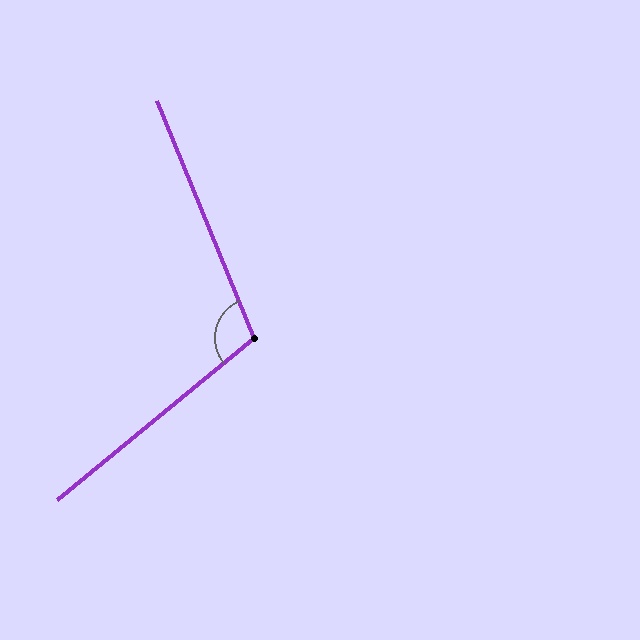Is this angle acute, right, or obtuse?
It is obtuse.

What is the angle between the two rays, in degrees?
Approximately 107 degrees.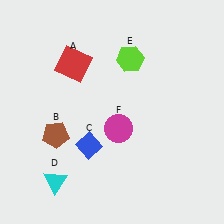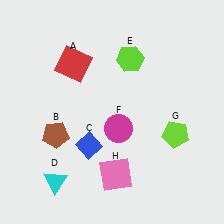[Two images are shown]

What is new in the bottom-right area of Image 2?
A pink square (H) was added in the bottom-right area of Image 2.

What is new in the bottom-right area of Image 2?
A lime pentagon (G) was added in the bottom-right area of Image 2.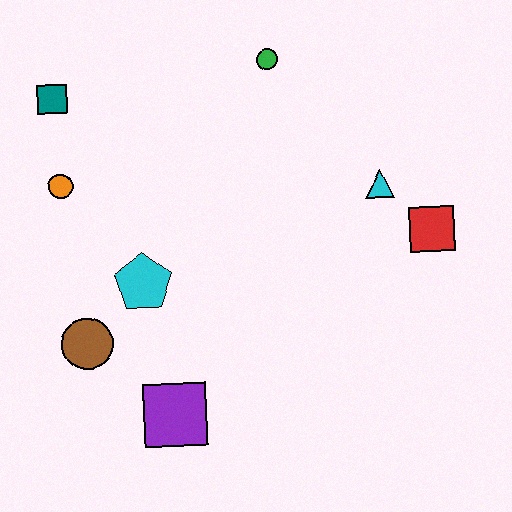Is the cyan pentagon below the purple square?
No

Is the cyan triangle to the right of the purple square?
Yes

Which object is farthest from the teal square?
The red square is farthest from the teal square.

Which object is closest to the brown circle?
The cyan pentagon is closest to the brown circle.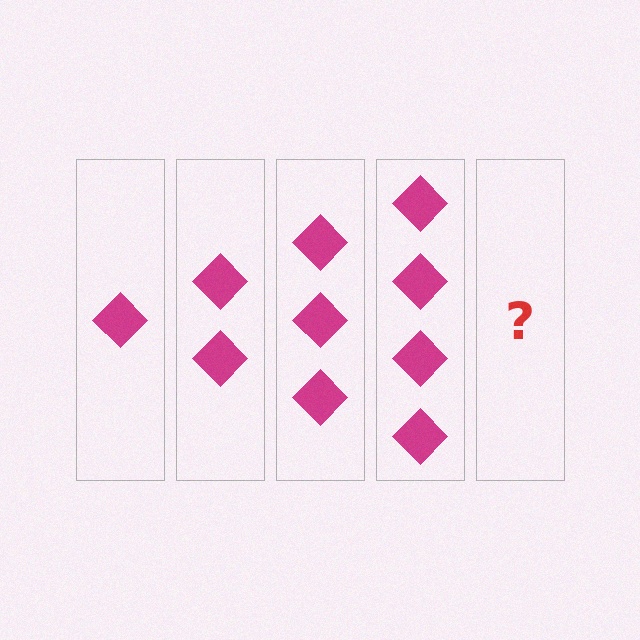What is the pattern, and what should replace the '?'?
The pattern is that each step adds one more diamond. The '?' should be 5 diamonds.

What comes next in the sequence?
The next element should be 5 diamonds.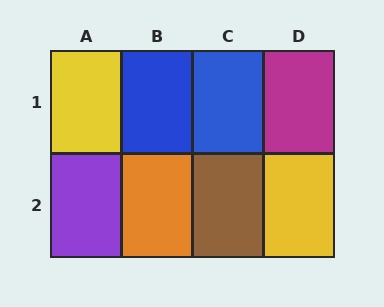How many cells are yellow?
2 cells are yellow.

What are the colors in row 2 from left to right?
Purple, orange, brown, yellow.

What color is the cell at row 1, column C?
Blue.